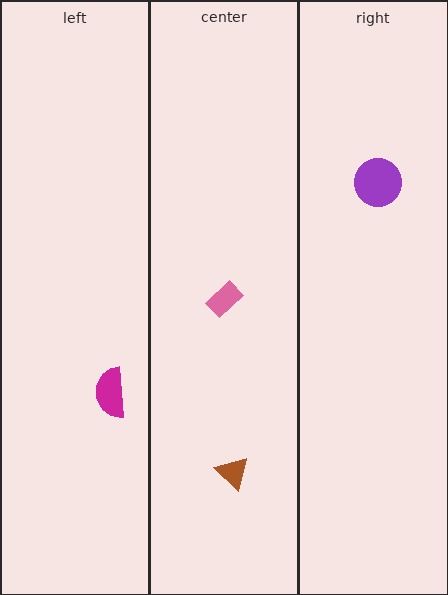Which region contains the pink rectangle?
The center region.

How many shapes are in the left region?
1.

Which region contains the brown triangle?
The center region.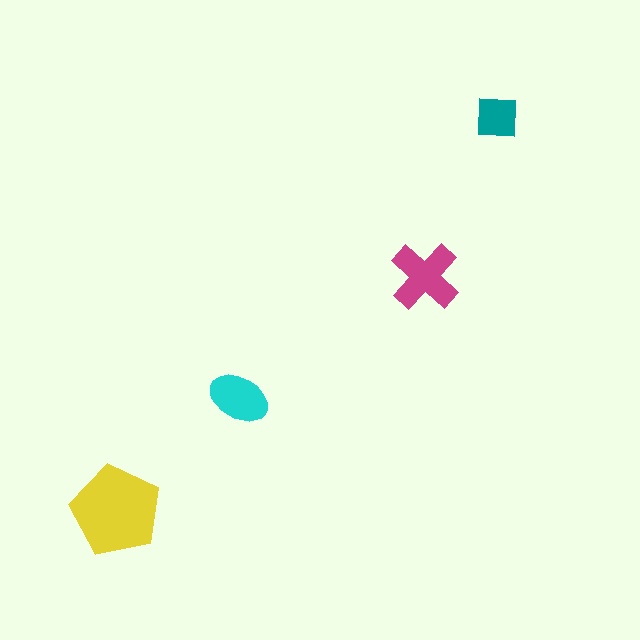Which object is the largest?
The yellow pentagon.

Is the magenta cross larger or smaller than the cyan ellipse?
Larger.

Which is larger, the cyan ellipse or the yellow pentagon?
The yellow pentagon.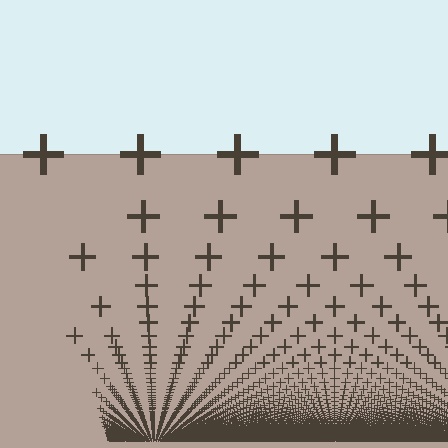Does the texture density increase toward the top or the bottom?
Density increases toward the bottom.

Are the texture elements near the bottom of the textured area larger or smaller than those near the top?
Smaller. The gradient is inverted — elements near the bottom are smaller and denser.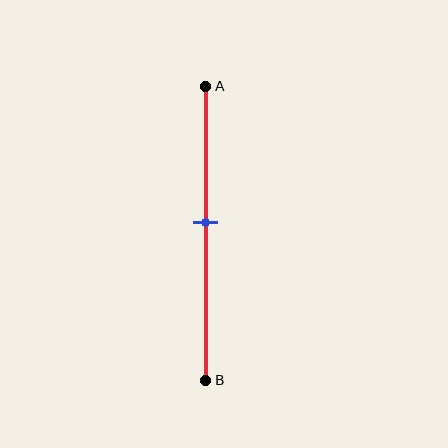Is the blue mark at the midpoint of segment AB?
No, the mark is at about 45% from A, not at the 50% midpoint.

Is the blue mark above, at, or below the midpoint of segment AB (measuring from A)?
The blue mark is above the midpoint of segment AB.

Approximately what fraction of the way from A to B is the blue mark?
The blue mark is approximately 45% of the way from A to B.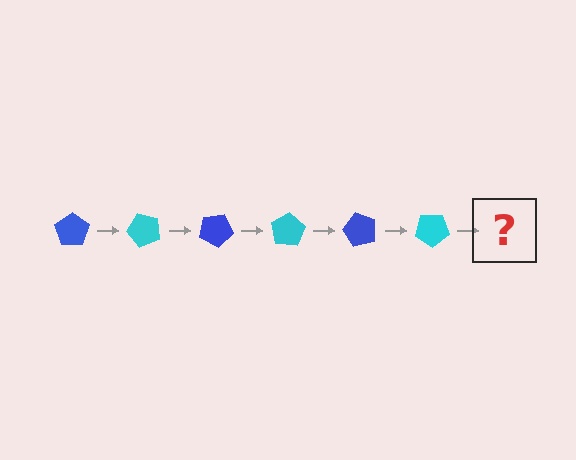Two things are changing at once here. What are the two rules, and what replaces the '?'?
The two rules are that it rotates 50 degrees each step and the color cycles through blue and cyan. The '?' should be a blue pentagon, rotated 300 degrees from the start.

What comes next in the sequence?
The next element should be a blue pentagon, rotated 300 degrees from the start.